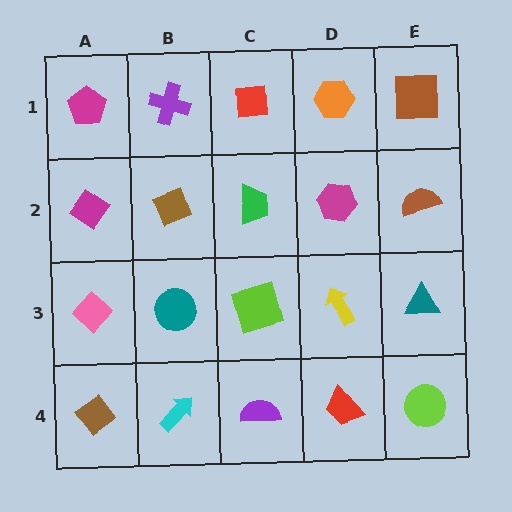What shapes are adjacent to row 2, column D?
An orange hexagon (row 1, column D), a yellow arrow (row 3, column D), a green trapezoid (row 2, column C), a brown semicircle (row 2, column E).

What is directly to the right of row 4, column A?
A cyan arrow.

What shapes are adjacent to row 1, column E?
A brown semicircle (row 2, column E), an orange hexagon (row 1, column D).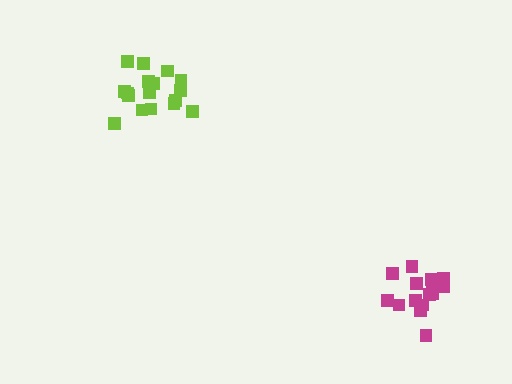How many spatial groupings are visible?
There are 2 spatial groupings.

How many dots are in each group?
Group 1: 17 dots, Group 2: 17 dots (34 total).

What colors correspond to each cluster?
The clusters are colored: magenta, lime.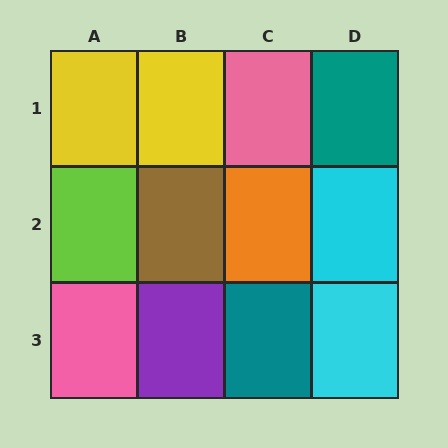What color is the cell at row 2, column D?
Cyan.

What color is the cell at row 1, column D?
Teal.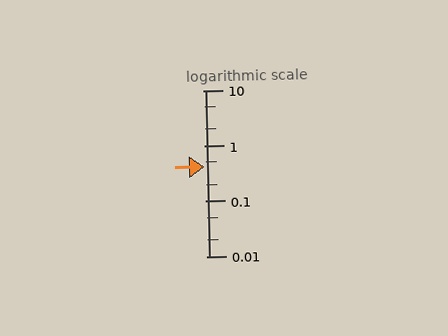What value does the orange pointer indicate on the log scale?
The pointer indicates approximately 0.41.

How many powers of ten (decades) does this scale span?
The scale spans 3 decades, from 0.01 to 10.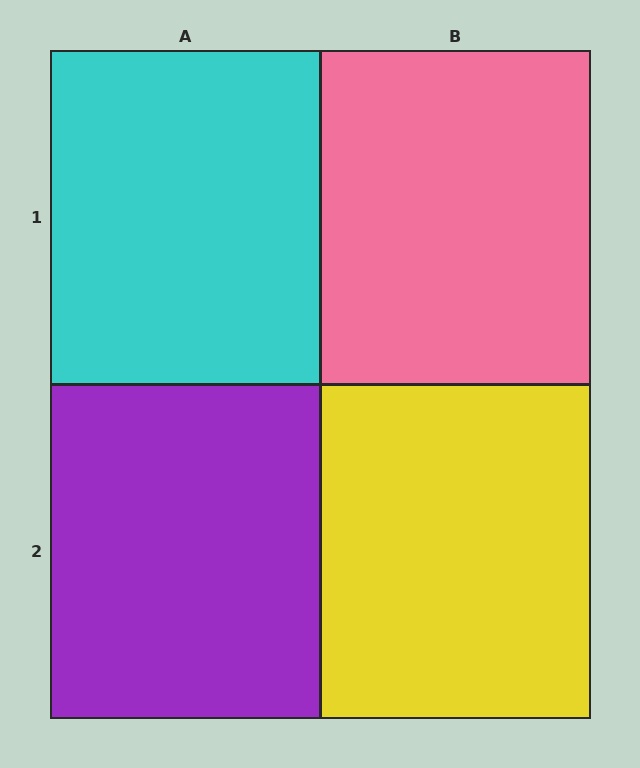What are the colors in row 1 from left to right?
Cyan, pink.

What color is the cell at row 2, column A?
Purple.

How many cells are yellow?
1 cell is yellow.